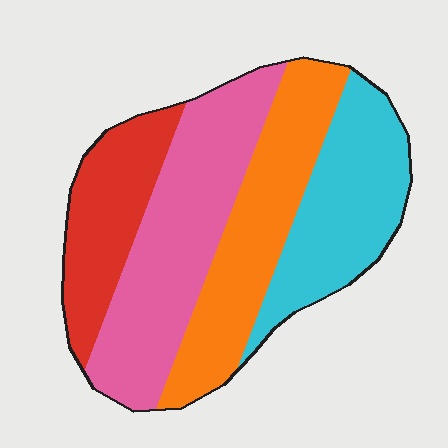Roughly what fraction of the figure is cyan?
Cyan covers roughly 25% of the figure.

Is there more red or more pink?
Pink.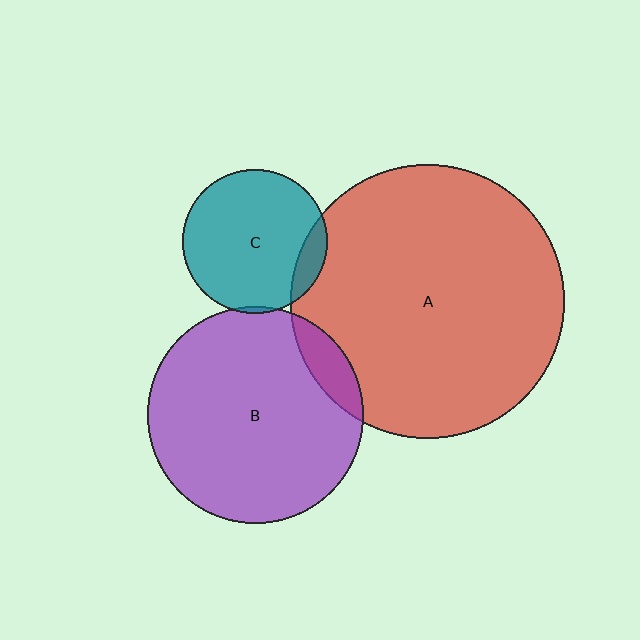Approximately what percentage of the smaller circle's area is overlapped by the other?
Approximately 10%.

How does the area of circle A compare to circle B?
Approximately 1.6 times.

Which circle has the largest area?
Circle A (red).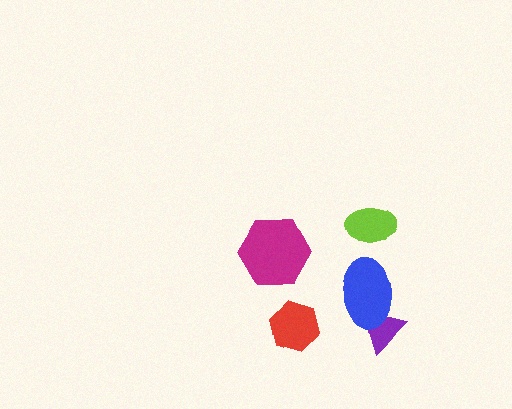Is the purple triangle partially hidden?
Yes, it is partially covered by another shape.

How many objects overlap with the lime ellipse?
0 objects overlap with the lime ellipse.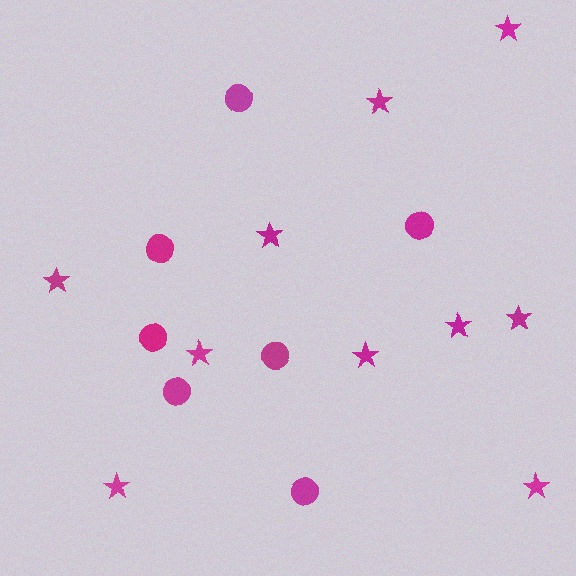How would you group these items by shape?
There are 2 groups: one group of stars (10) and one group of circles (7).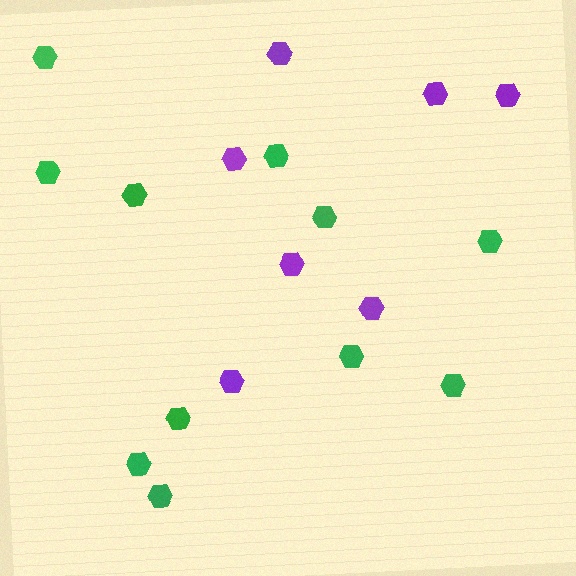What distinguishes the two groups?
There are 2 groups: one group of green hexagons (11) and one group of purple hexagons (7).